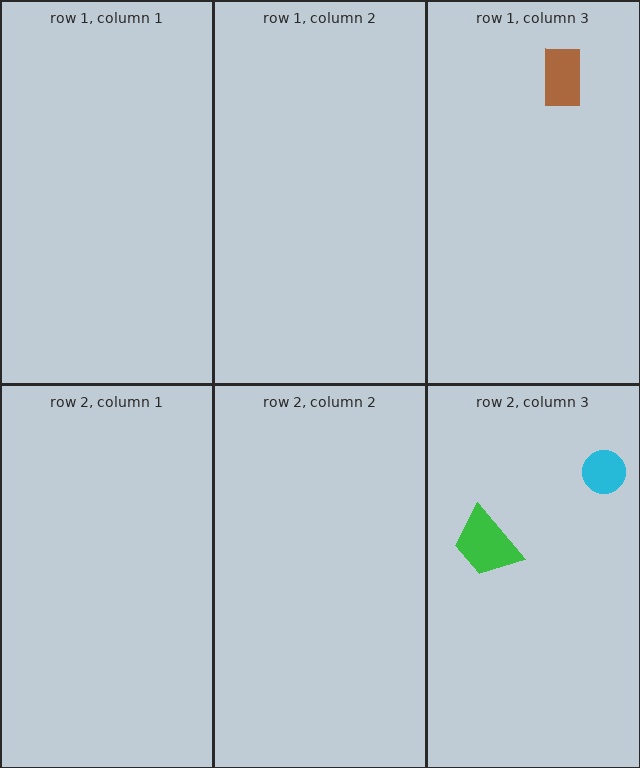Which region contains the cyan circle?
The row 2, column 3 region.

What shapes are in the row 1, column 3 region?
The brown rectangle.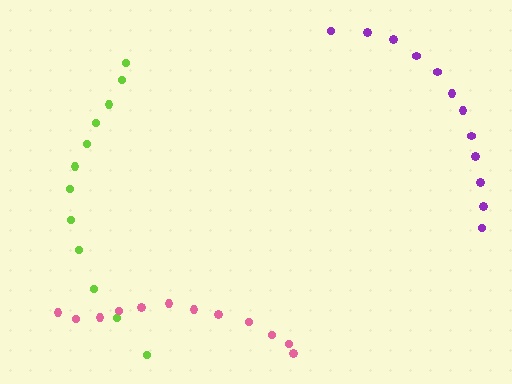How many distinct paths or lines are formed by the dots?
There are 3 distinct paths.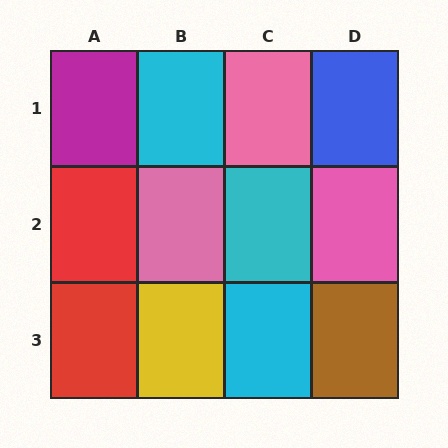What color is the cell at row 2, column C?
Cyan.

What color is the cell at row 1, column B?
Cyan.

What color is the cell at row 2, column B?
Pink.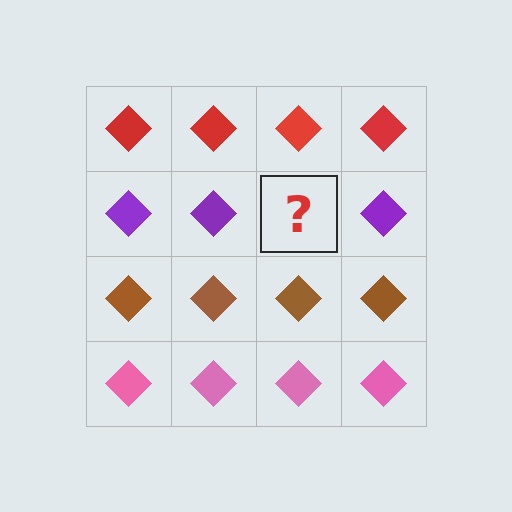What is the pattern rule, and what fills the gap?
The rule is that each row has a consistent color. The gap should be filled with a purple diamond.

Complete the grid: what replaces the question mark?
The question mark should be replaced with a purple diamond.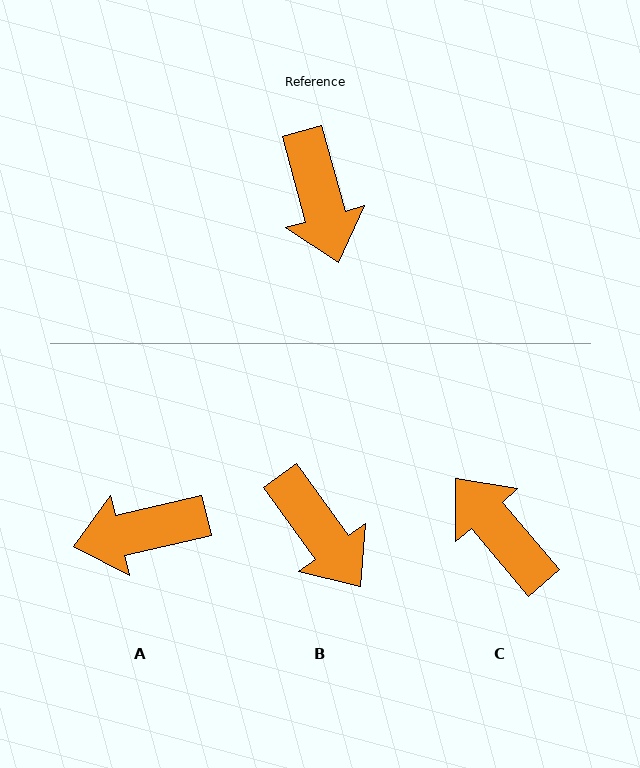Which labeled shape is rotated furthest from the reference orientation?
C, about 155 degrees away.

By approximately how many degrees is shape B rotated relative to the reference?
Approximately 21 degrees counter-clockwise.